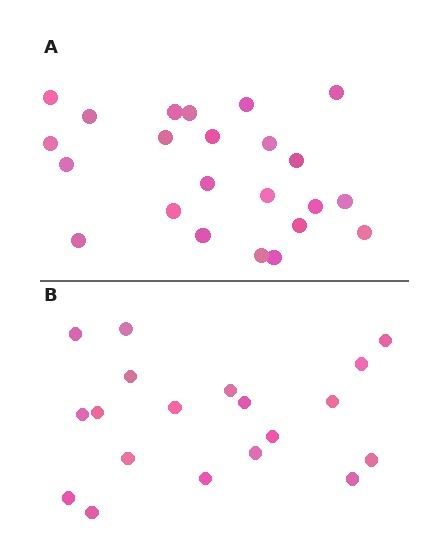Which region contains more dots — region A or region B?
Region A (the top region) has more dots.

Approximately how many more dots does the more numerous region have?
Region A has about 4 more dots than region B.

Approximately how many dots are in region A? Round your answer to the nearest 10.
About 20 dots. (The exact count is 23, which rounds to 20.)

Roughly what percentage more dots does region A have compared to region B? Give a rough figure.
About 20% more.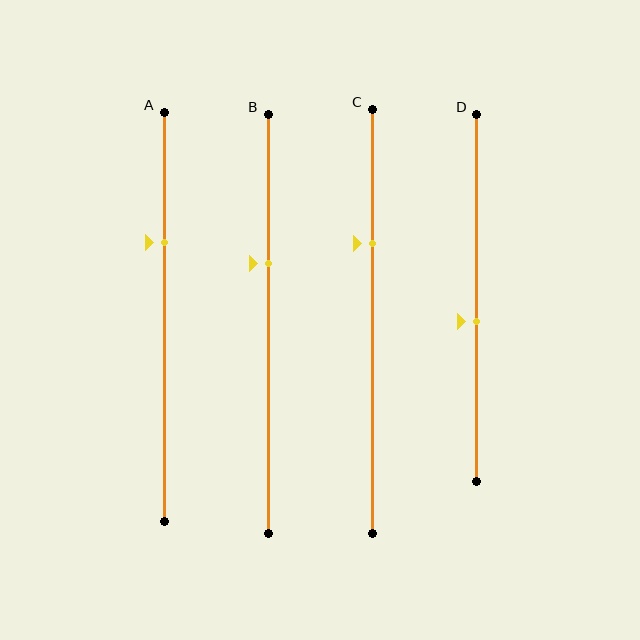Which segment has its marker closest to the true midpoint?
Segment D has its marker closest to the true midpoint.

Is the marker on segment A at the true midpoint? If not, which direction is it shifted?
No, the marker on segment A is shifted upward by about 18% of the segment length.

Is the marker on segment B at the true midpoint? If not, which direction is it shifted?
No, the marker on segment B is shifted upward by about 14% of the segment length.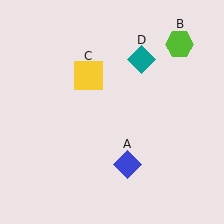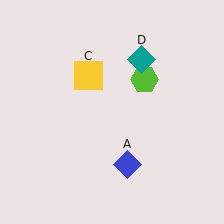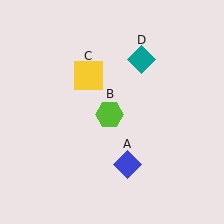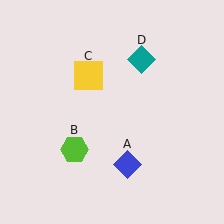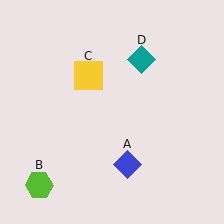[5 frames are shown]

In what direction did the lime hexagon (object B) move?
The lime hexagon (object B) moved down and to the left.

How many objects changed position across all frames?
1 object changed position: lime hexagon (object B).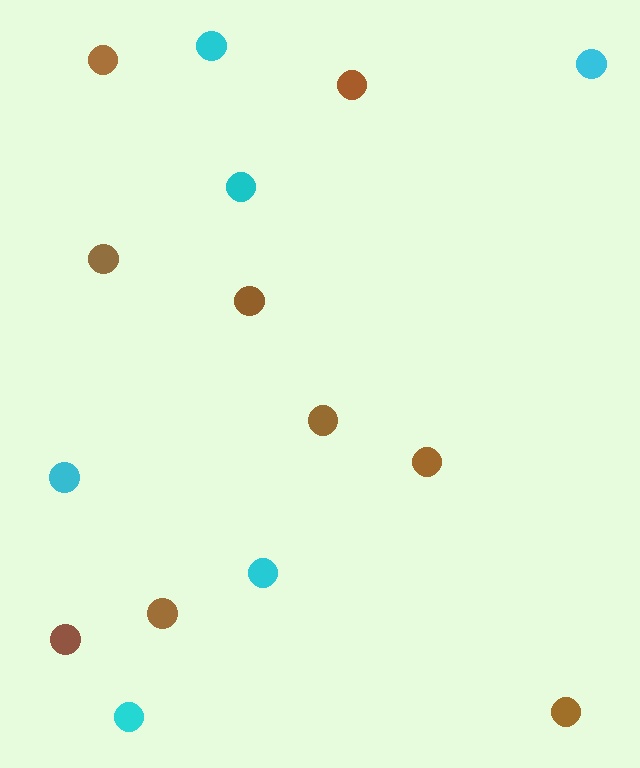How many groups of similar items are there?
There are 2 groups: one group of brown circles (9) and one group of cyan circles (6).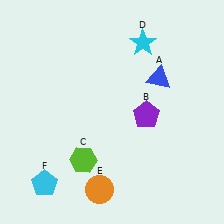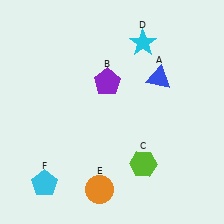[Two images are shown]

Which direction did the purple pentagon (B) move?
The purple pentagon (B) moved left.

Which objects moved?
The objects that moved are: the purple pentagon (B), the lime hexagon (C).